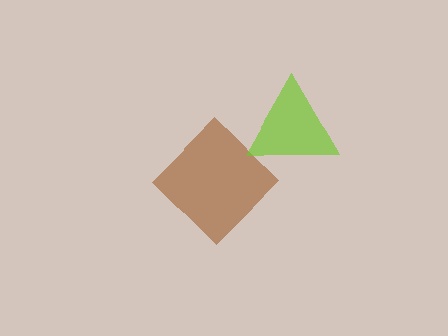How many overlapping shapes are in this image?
There are 2 overlapping shapes in the image.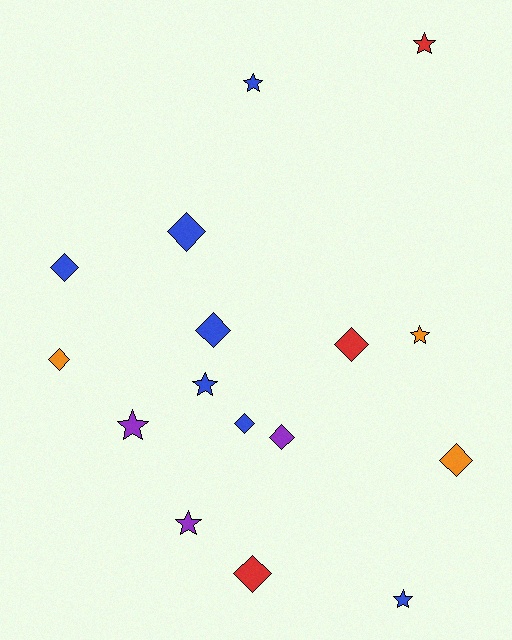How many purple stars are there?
There are 2 purple stars.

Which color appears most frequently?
Blue, with 7 objects.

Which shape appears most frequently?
Diamond, with 9 objects.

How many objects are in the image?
There are 16 objects.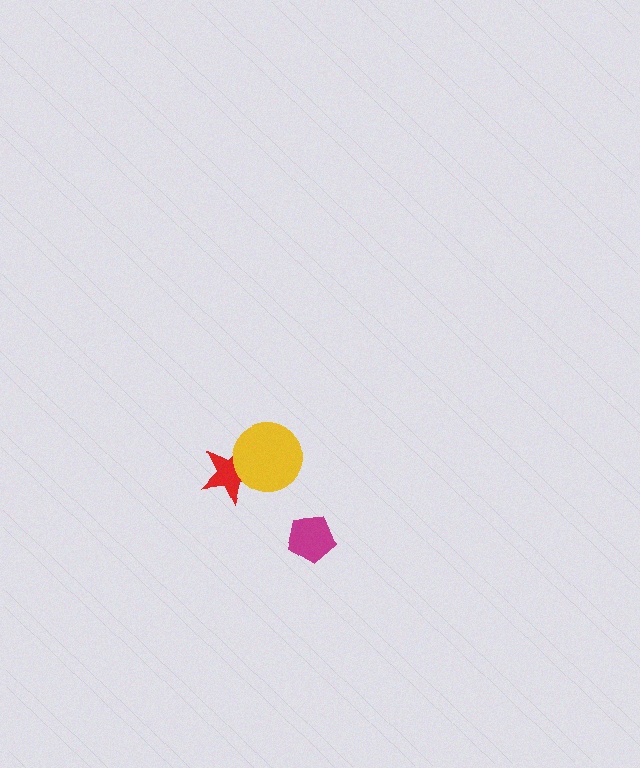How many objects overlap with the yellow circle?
1 object overlaps with the yellow circle.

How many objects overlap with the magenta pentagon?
0 objects overlap with the magenta pentagon.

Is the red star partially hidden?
Yes, it is partially covered by another shape.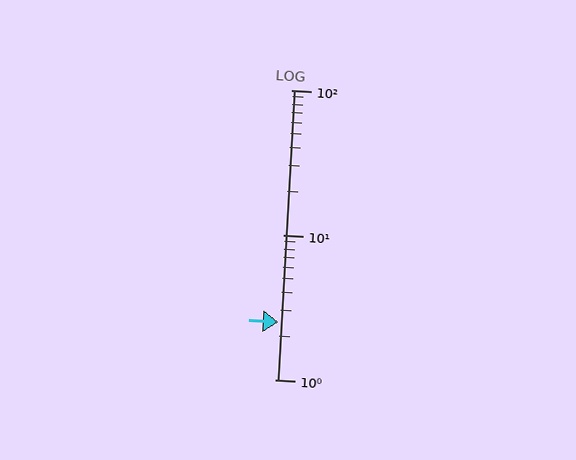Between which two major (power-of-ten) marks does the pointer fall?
The pointer is between 1 and 10.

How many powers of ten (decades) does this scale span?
The scale spans 2 decades, from 1 to 100.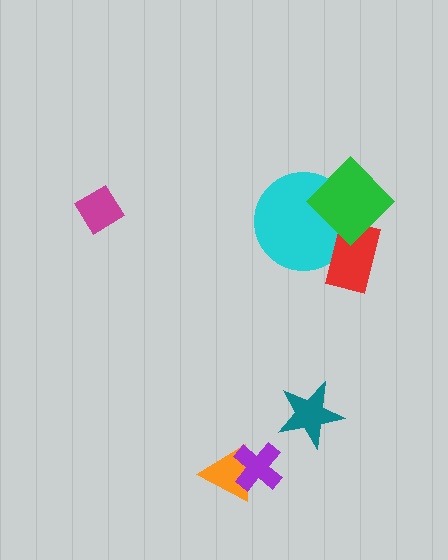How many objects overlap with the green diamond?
2 objects overlap with the green diamond.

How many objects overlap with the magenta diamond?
0 objects overlap with the magenta diamond.